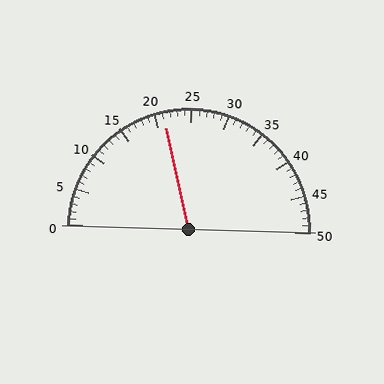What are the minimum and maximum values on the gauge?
The gauge ranges from 0 to 50.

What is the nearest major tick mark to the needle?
The nearest major tick mark is 20.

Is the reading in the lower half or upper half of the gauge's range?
The reading is in the lower half of the range (0 to 50).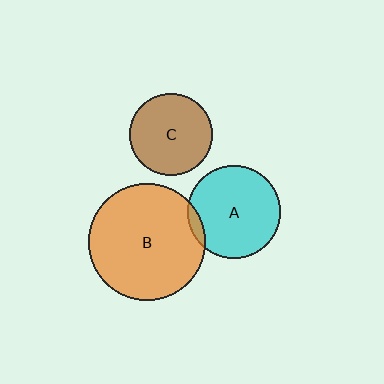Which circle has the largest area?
Circle B (orange).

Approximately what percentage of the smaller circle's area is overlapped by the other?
Approximately 5%.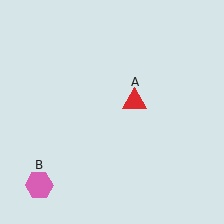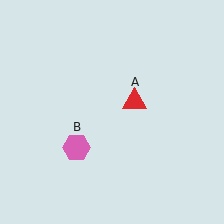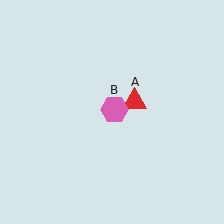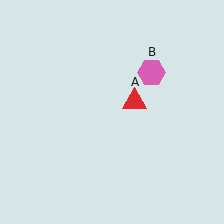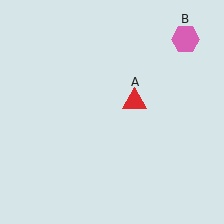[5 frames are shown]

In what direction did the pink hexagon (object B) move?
The pink hexagon (object B) moved up and to the right.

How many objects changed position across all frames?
1 object changed position: pink hexagon (object B).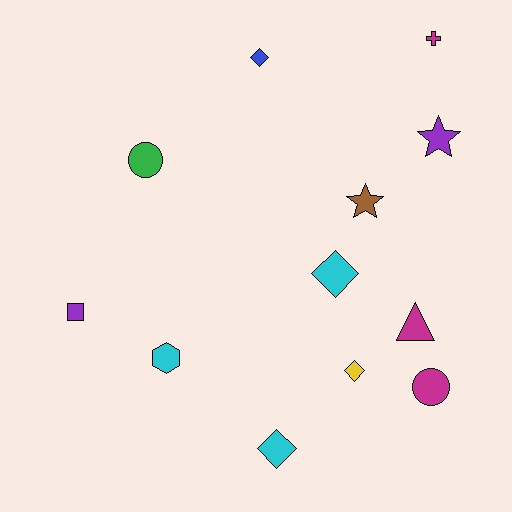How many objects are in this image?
There are 12 objects.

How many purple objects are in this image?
There are 2 purple objects.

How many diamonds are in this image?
There are 4 diamonds.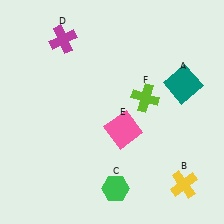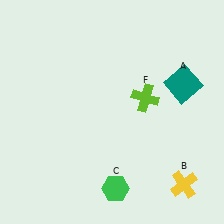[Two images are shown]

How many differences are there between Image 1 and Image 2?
There are 2 differences between the two images.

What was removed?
The magenta cross (D), the pink square (E) were removed in Image 2.